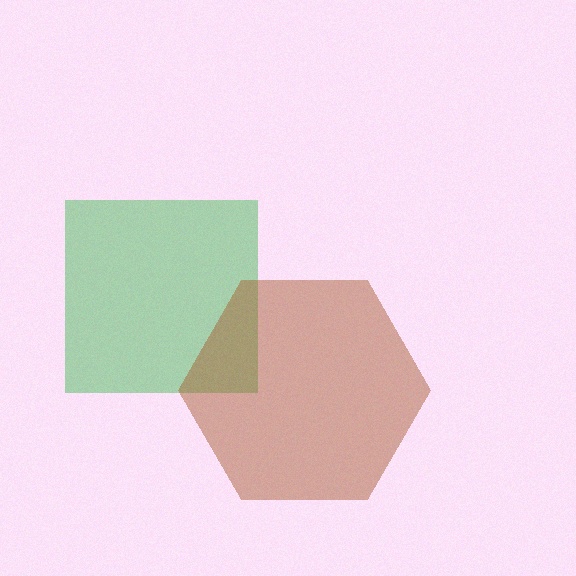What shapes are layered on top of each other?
The layered shapes are: a green square, a brown hexagon.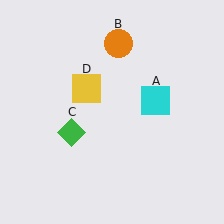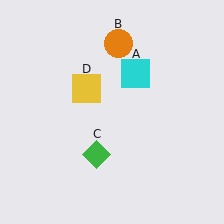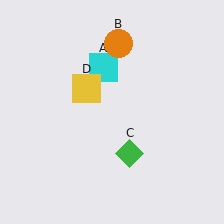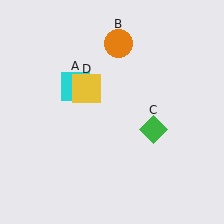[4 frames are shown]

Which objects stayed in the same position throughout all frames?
Orange circle (object B) and yellow square (object D) remained stationary.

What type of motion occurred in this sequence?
The cyan square (object A), green diamond (object C) rotated counterclockwise around the center of the scene.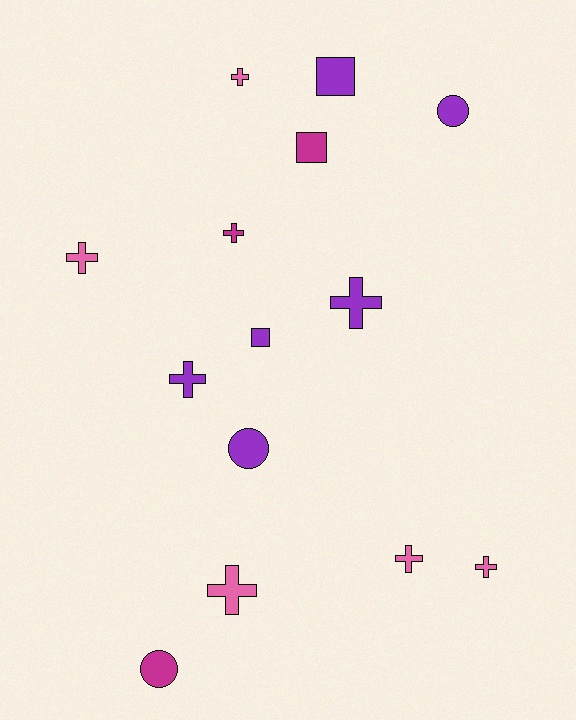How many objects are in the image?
There are 14 objects.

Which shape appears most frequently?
Cross, with 8 objects.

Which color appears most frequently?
Purple, with 6 objects.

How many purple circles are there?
There are 2 purple circles.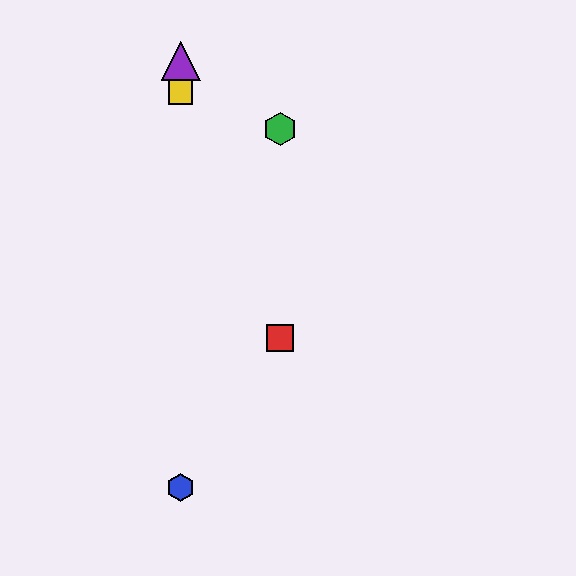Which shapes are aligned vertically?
The blue hexagon, the yellow square, the purple triangle are aligned vertically.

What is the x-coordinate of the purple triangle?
The purple triangle is at x≈181.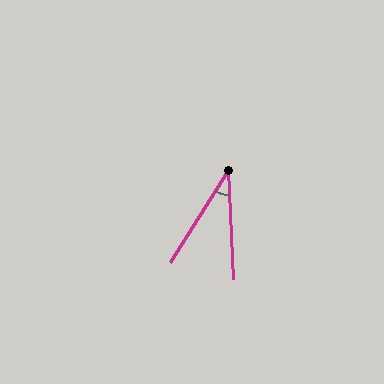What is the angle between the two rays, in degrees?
Approximately 34 degrees.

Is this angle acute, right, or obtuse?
It is acute.